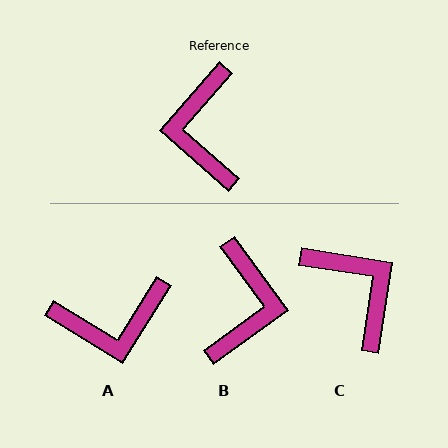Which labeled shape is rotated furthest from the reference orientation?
B, about 167 degrees away.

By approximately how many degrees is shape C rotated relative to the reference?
Approximately 148 degrees clockwise.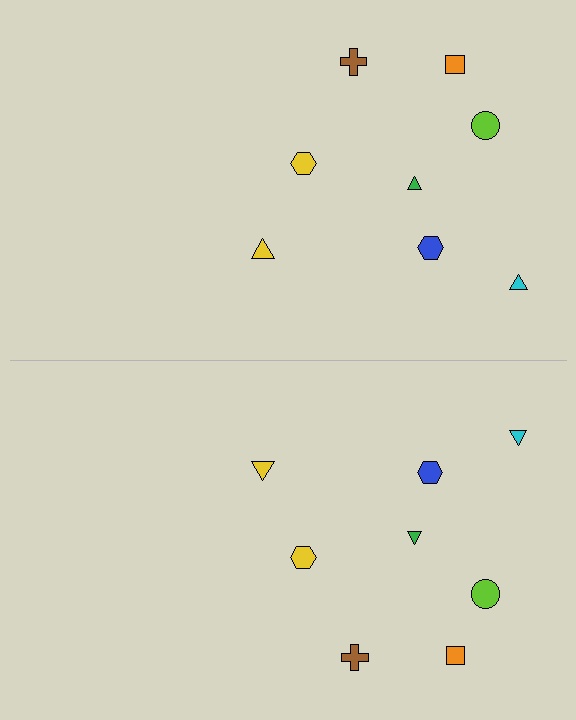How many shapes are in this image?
There are 16 shapes in this image.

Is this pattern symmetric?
Yes, this pattern has bilateral (reflection) symmetry.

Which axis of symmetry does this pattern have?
The pattern has a horizontal axis of symmetry running through the center of the image.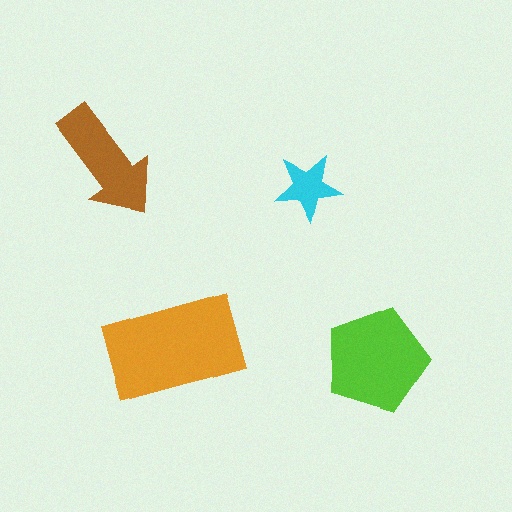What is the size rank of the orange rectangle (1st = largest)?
1st.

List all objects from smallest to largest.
The cyan star, the brown arrow, the lime pentagon, the orange rectangle.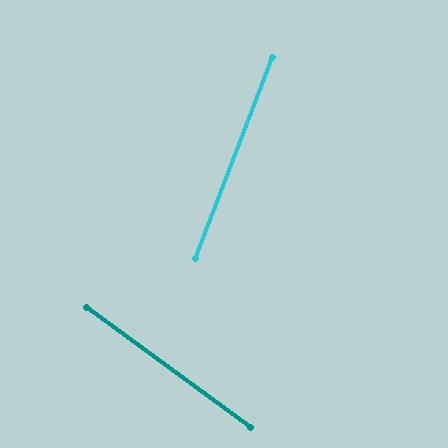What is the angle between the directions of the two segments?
Approximately 74 degrees.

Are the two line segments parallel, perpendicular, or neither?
Neither parallel nor perpendicular — they differ by about 74°.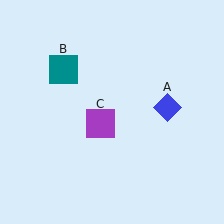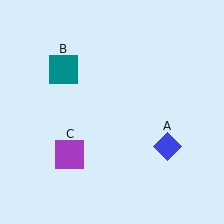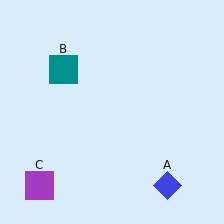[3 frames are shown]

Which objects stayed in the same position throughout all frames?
Teal square (object B) remained stationary.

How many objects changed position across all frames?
2 objects changed position: blue diamond (object A), purple square (object C).